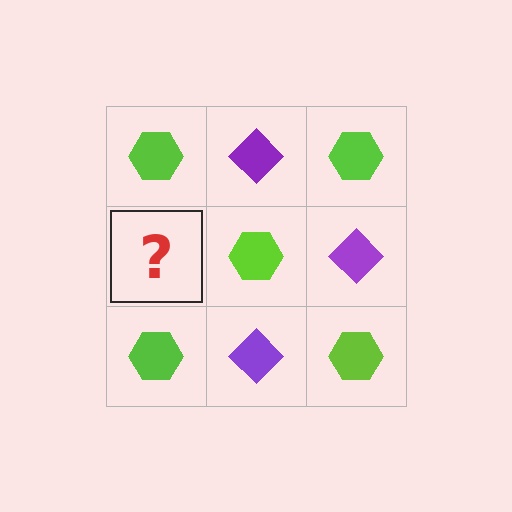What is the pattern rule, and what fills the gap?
The rule is that it alternates lime hexagon and purple diamond in a checkerboard pattern. The gap should be filled with a purple diamond.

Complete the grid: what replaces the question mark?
The question mark should be replaced with a purple diamond.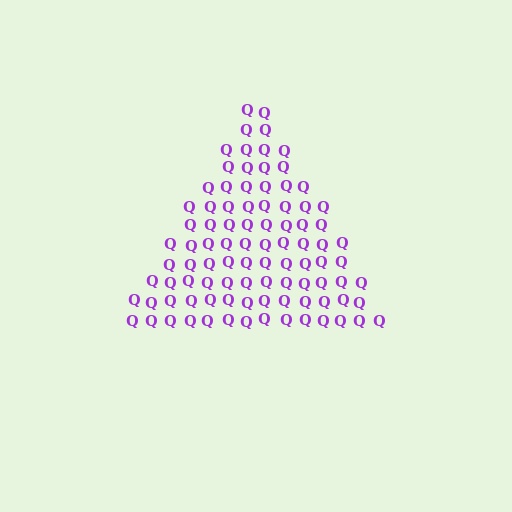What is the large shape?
The large shape is a triangle.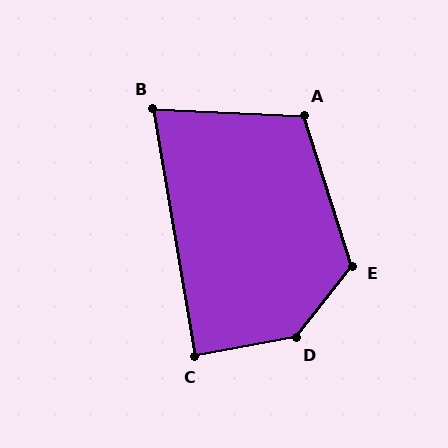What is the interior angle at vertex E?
Approximately 124 degrees (obtuse).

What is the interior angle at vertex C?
Approximately 90 degrees (approximately right).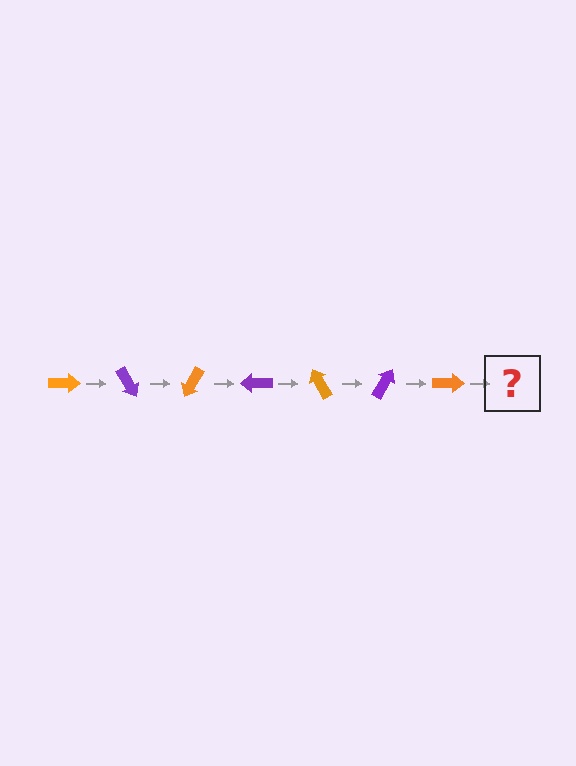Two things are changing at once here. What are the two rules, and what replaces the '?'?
The two rules are that it rotates 60 degrees each step and the color cycles through orange and purple. The '?' should be a purple arrow, rotated 420 degrees from the start.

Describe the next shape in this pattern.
It should be a purple arrow, rotated 420 degrees from the start.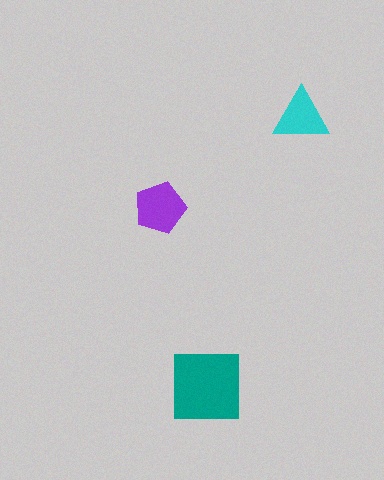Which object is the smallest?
The cyan triangle.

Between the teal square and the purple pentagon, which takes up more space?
The teal square.